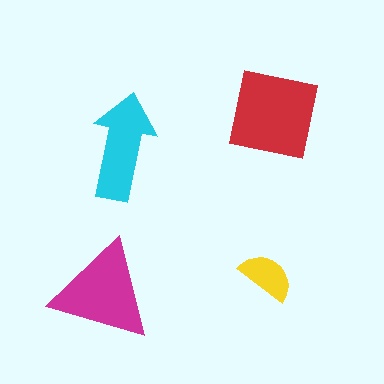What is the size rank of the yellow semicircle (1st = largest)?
4th.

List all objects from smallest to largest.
The yellow semicircle, the cyan arrow, the magenta triangle, the red square.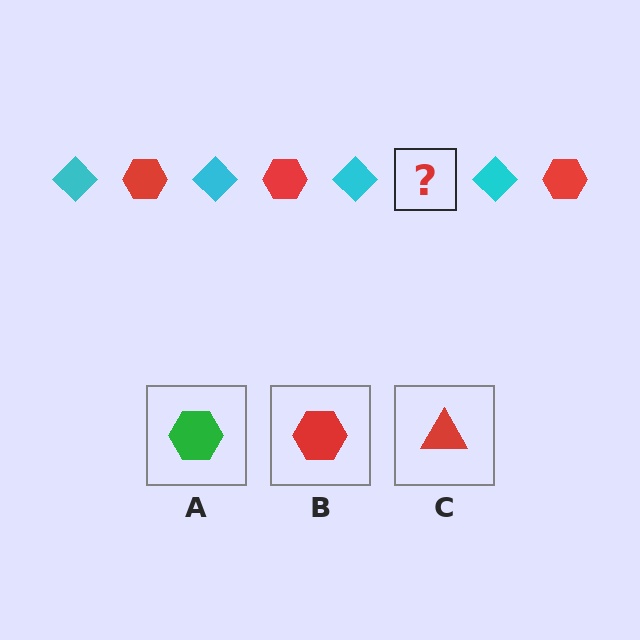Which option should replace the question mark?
Option B.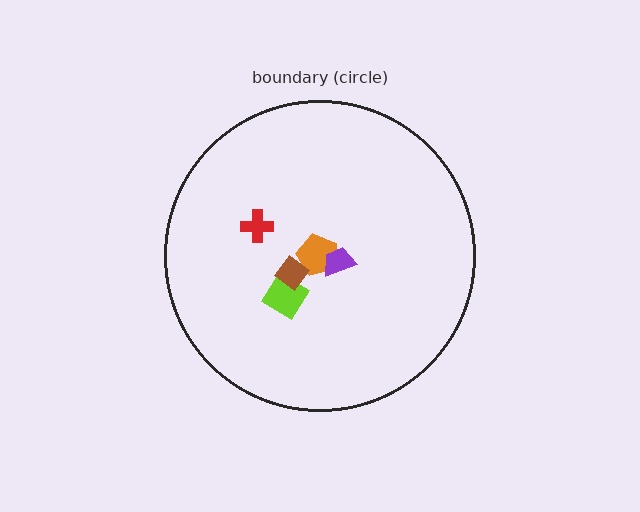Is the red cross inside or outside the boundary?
Inside.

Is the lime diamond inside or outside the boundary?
Inside.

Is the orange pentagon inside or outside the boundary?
Inside.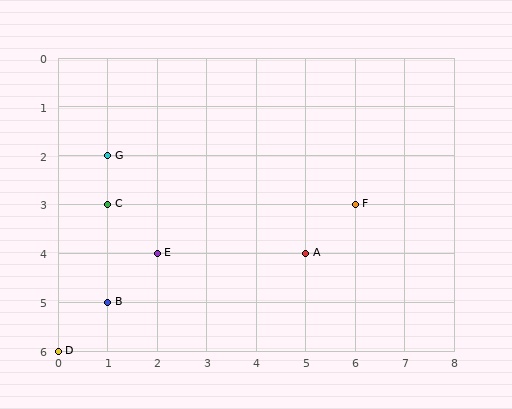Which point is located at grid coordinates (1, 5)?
Point B is at (1, 5).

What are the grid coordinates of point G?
Point G is at grid coordinates (1, 2).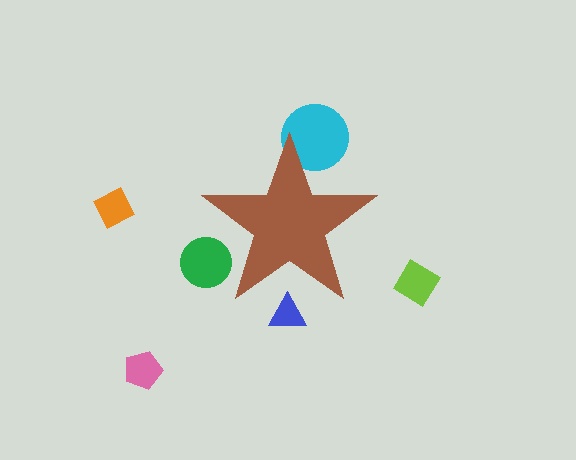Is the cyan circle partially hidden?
Yes, the cyan circle is partially hidden behind the brown star.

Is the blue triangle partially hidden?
Yes, the blue triangle is partially hidden behind the brown star.